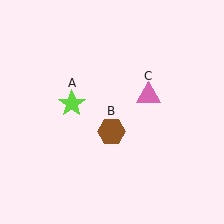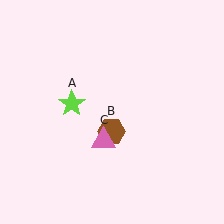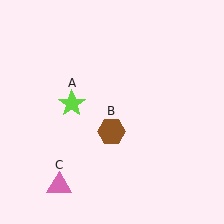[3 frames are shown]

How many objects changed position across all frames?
1 object changed position: pink triangle (object C).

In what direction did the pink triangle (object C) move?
The pink triangle (object C) moved down and to the left.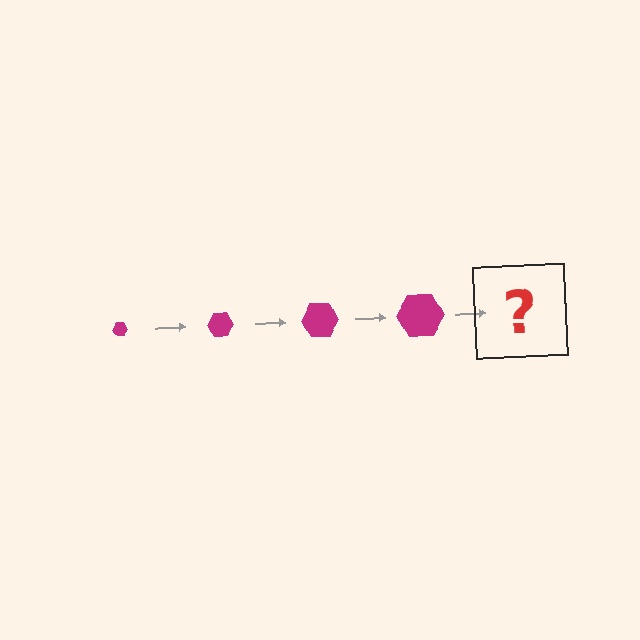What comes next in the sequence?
The next element should be a magenta hexagon, larger than the previous one.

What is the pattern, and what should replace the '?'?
The pattern is that the hexagon gets progressively larger each step. The '?' should be a magenta hexagon, larger than the previous one.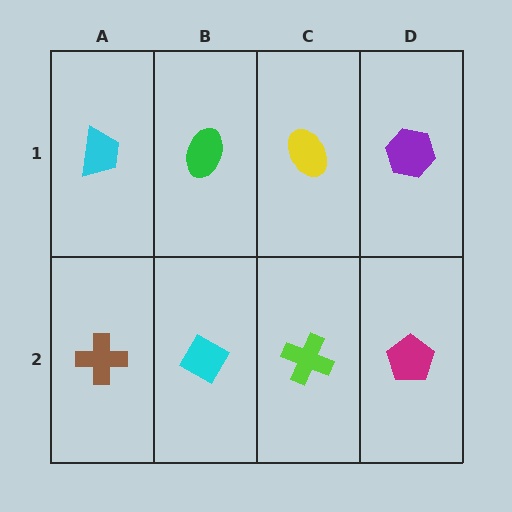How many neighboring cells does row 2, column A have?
2.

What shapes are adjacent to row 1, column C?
A lime cross (row 2, column C), a green ellipse (row 1, column B), a purple hexagon (row 1, column D).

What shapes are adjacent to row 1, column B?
A cyan diamond (row 2, column B), a cyan trapezoid (row 1, column A), a yellow ellipse (row 1, column C).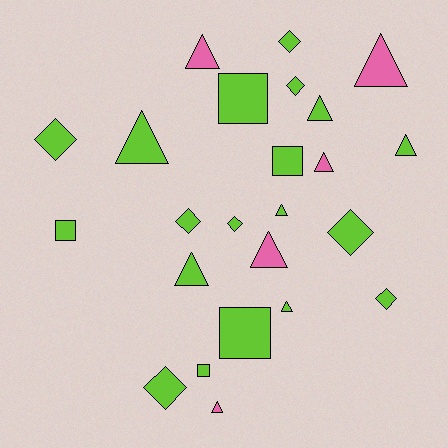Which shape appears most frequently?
Triangle, with 11 objects.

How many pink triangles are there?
There are 5 pink triangles.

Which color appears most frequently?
Lime, with 19 objects.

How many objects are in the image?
There are 24 objects.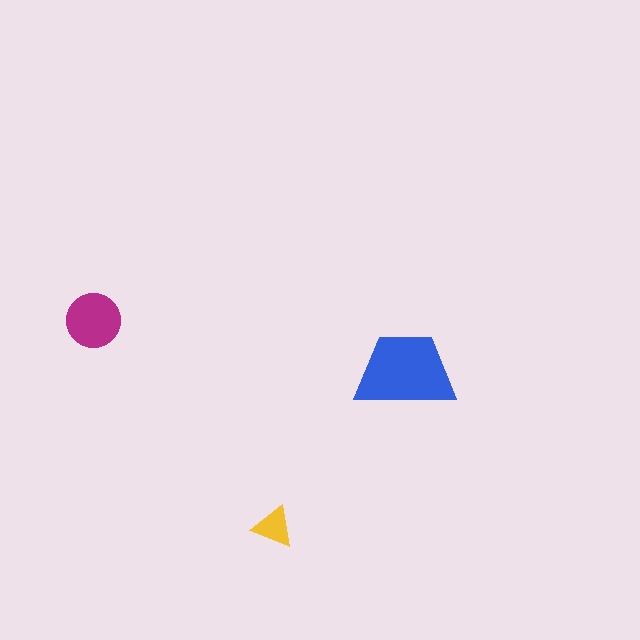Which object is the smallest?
The yellow triangle.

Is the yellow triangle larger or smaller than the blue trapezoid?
Smaller.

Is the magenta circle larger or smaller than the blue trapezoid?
Smaller.